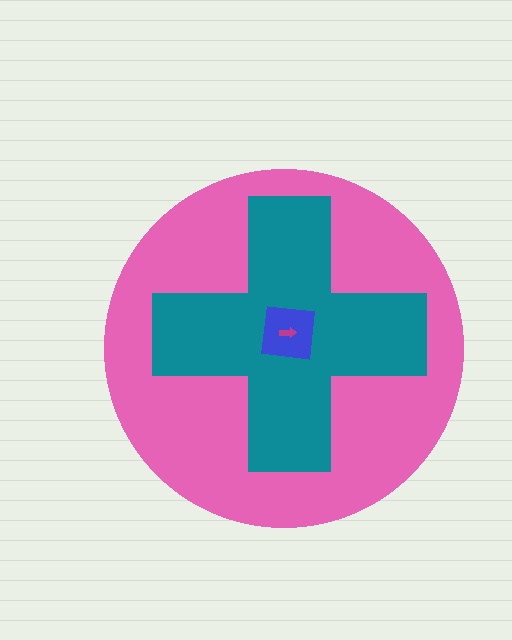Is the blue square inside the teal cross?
Yes.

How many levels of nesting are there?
4.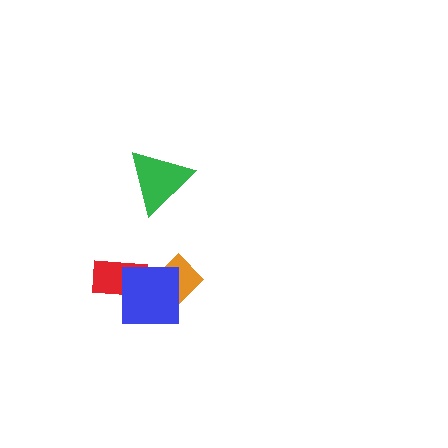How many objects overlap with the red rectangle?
1 object overlaps with the red rectangle.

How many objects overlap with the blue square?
2 objects overlap with the blue square.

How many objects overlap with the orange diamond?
1 object overlaps with the orange diamond.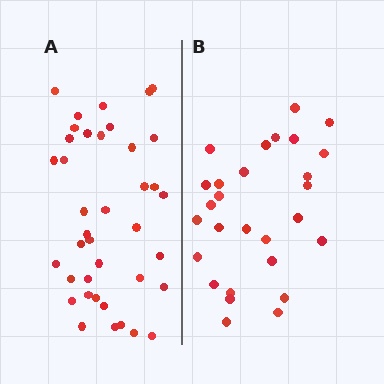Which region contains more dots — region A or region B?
Region A (the left region) has more dots.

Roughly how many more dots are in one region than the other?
Region A has roughly 12 or so more dots than region B.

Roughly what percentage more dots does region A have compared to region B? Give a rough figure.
About 40% more.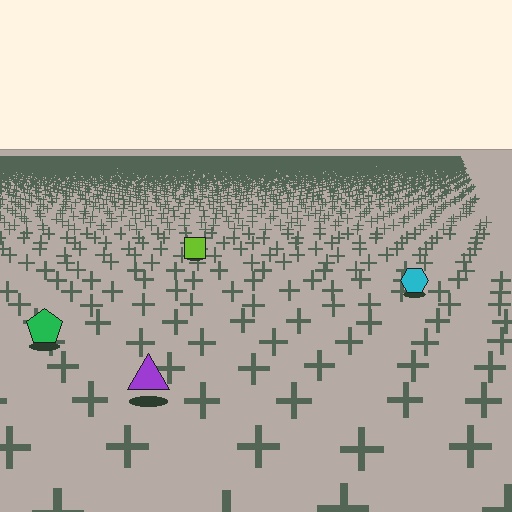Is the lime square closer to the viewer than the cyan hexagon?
No. The cyan hexagon is closer — you can tell from the texture gradient: the ground texture is coarser near it.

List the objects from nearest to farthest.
From nearest to farthest: the purple triangle, the green pentagon, the cyan hexagon, the lime square.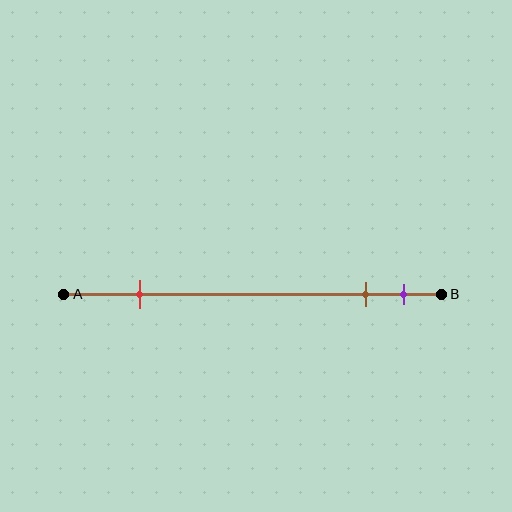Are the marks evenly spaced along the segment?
No, the marks are not evenly spaced.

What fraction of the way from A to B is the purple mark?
The purple mark is approximately 90% (0.9) of the way from A to B.